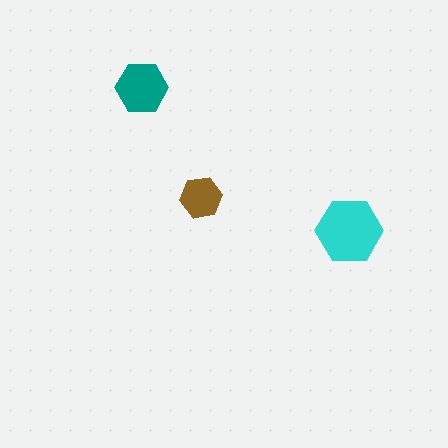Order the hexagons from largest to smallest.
the cyan one, the teal one, the brown one.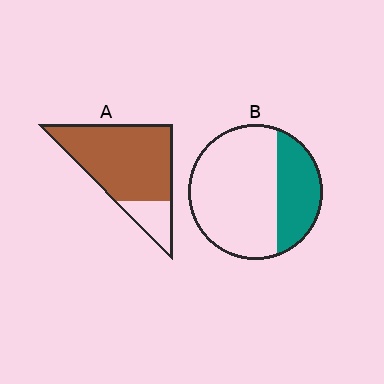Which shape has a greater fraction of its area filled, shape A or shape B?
Shape A.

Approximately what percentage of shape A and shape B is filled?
A is approximately 80% and B is approximately 30%.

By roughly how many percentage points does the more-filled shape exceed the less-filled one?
By roughly 50 percentage points (A over B).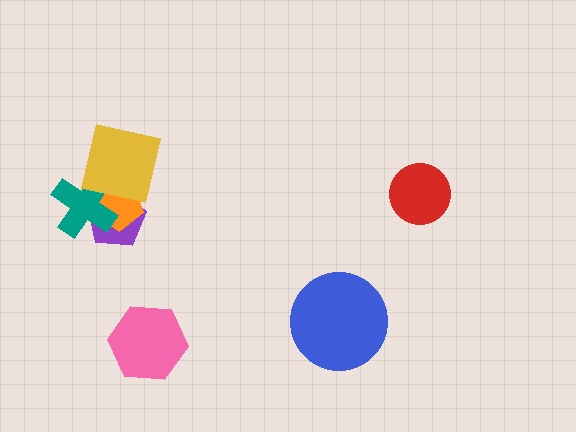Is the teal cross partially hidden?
Yes, it is partially covered by another shape.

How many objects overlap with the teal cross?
3 objects overlap with the teal cross.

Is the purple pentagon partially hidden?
Yes, it is partially covered by another shape.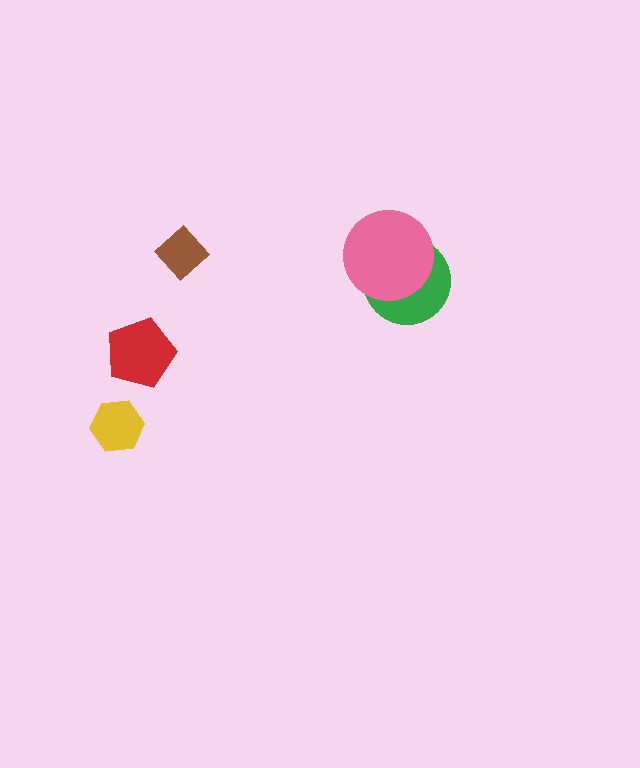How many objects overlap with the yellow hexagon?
0 objects overlap with the yellow hexagon.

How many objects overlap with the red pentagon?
0 objects overlap with the red pentagon.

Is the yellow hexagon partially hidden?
No, no other shape covers it.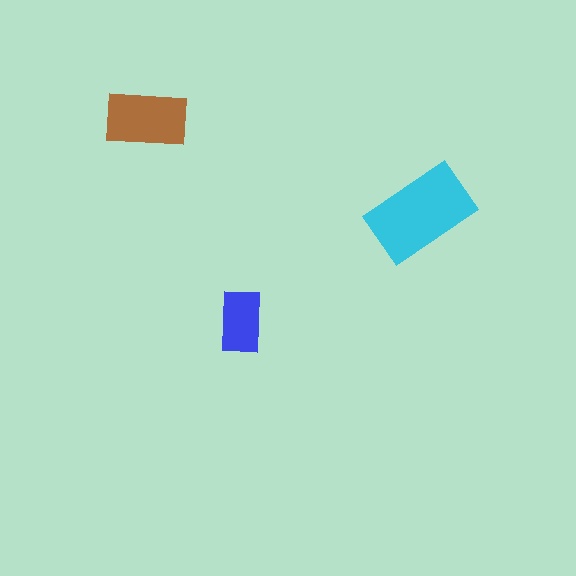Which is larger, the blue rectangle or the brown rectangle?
The brown one.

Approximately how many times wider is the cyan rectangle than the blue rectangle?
About 1.5 times wider.